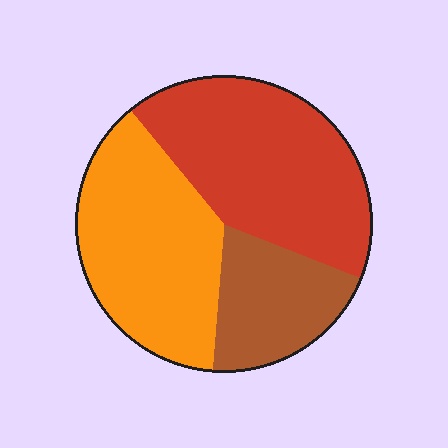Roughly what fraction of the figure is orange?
Orange takes up about three eighths (3/8) of the figure.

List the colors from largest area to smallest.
From largest to smallest: red, orange, brown.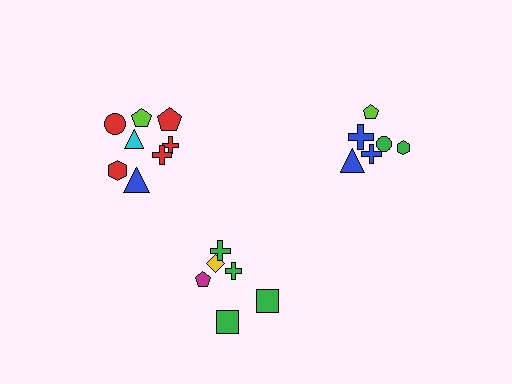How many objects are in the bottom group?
There are 6 objects.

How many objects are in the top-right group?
There are 6 objects.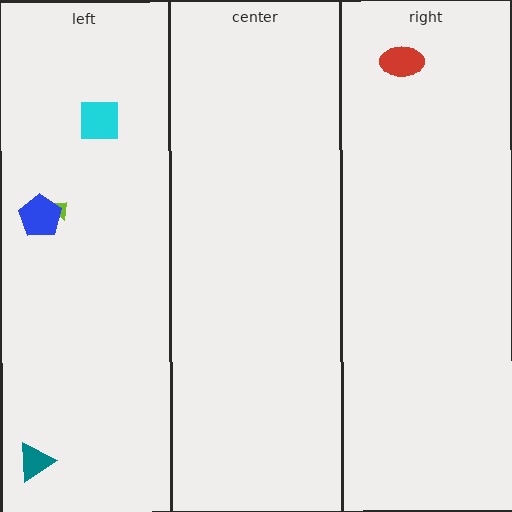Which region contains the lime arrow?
The left region.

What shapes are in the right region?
The red ellipse.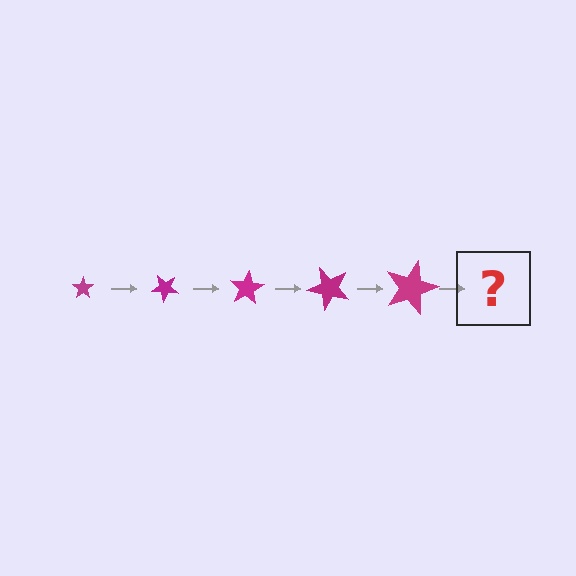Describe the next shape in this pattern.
It should be a star, larger than the previous one and rotated 200 degrees from the start.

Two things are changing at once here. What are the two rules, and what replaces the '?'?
The two rules are that the star grows larger each step and it rotates 40 degrees each step. The '?' should be a star, larger than the previous one and rotated 200 degrees from the start.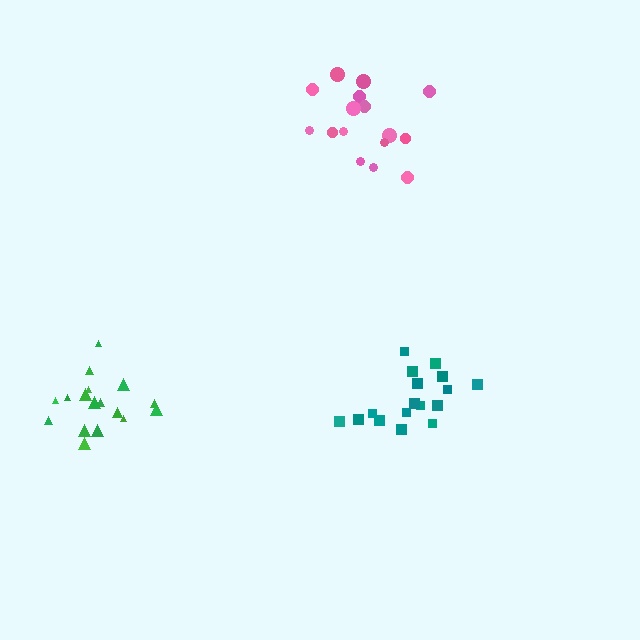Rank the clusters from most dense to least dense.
teal, pink, green.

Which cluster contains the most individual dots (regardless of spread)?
Teal (17).